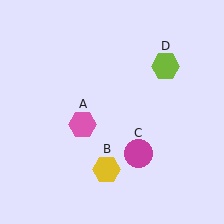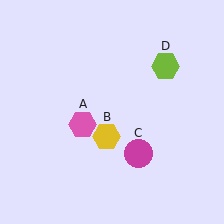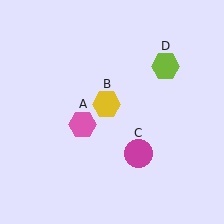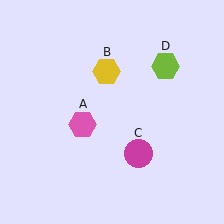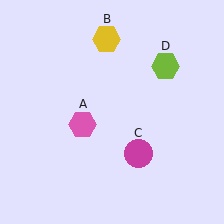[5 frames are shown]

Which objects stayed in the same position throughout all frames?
Pink hexagon (object A) and magenta circle (object C) and lime hexagon (object D) remained stationary.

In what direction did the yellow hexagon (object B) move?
The yellow hexagon (object B) moved up.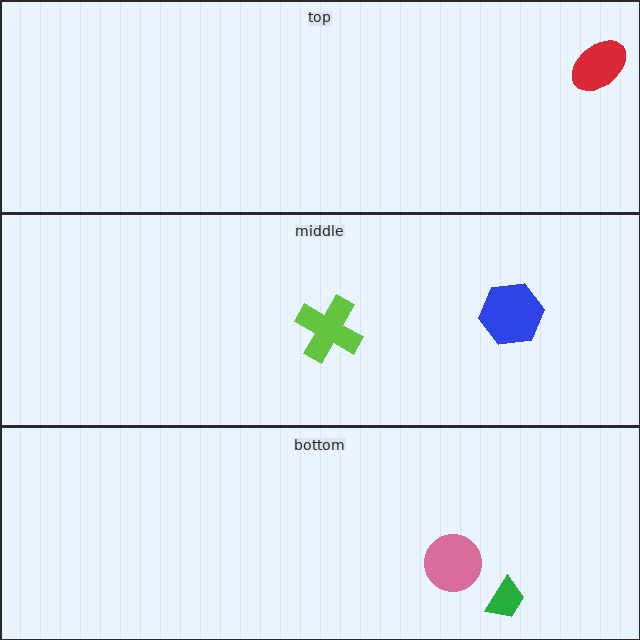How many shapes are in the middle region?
2.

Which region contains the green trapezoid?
The bottom region.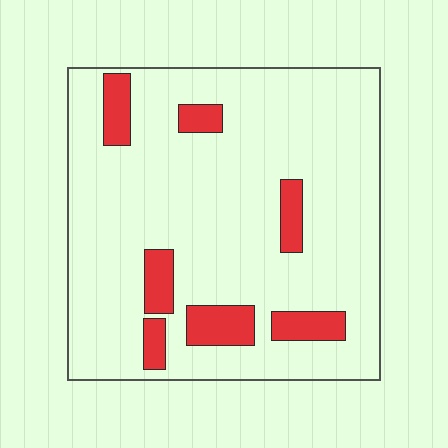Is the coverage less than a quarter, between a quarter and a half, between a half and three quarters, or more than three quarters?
Less than a quarter.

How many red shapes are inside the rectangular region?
7.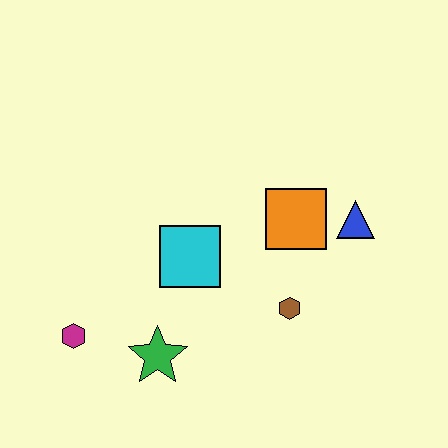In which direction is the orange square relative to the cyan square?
The orange square is to the right of the cyan square.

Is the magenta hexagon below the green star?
No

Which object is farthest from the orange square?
The magenta hexagon is farthest from the orange square.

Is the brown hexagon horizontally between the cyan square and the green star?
No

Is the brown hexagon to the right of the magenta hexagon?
Yes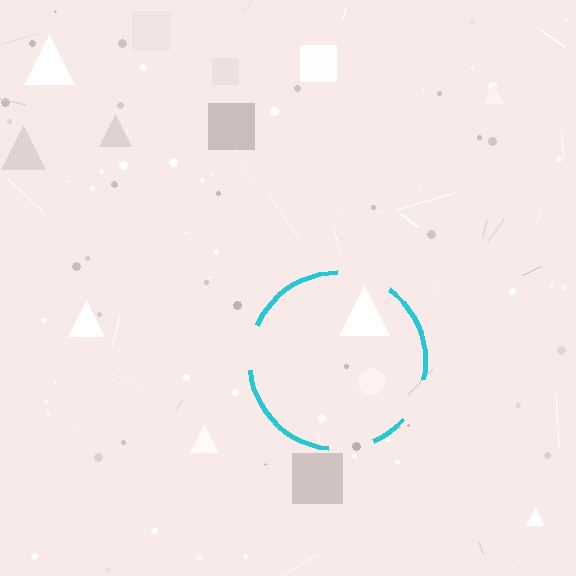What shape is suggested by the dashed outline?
The dashed outline suggests a circle.